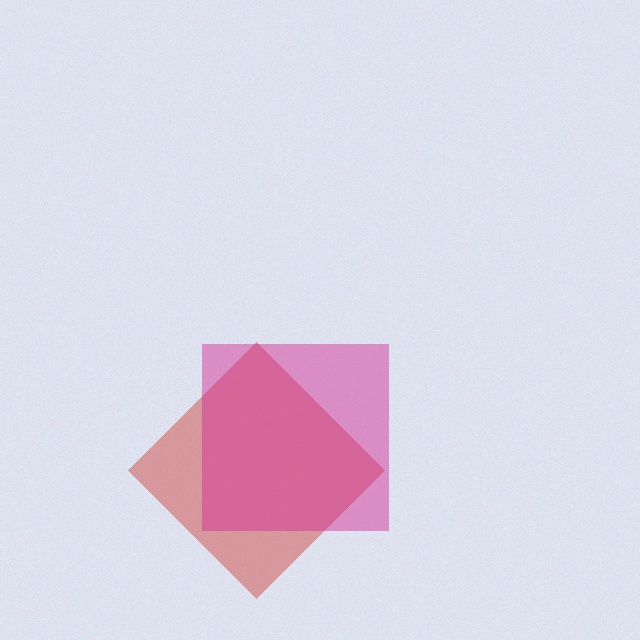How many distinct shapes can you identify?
There are 2 distinct shapes: a red diamond, a magenta square.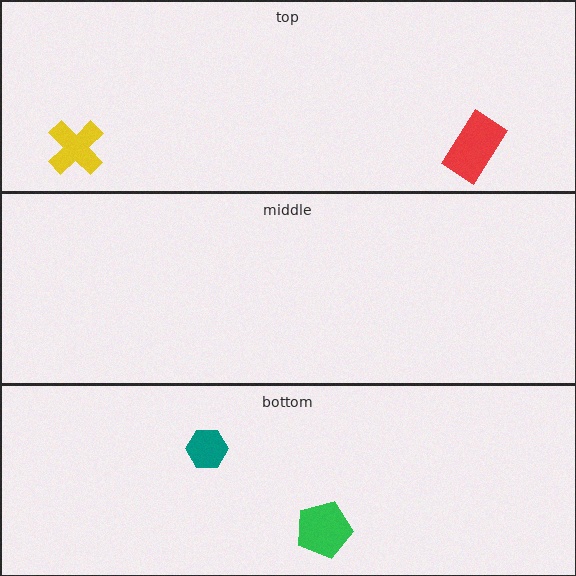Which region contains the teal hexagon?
The bottom region.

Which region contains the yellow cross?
The top region.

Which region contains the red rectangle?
The top region.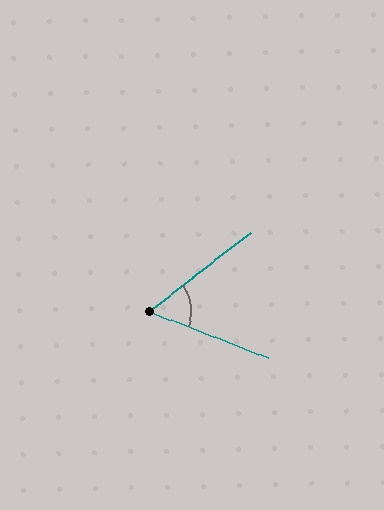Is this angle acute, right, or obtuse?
It is acute.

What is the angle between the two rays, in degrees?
Approximately 60 degrees.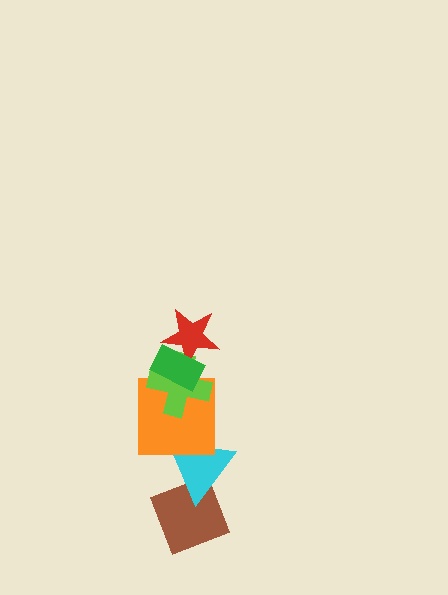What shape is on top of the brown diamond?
The cyan triangle is on top of the brown diamond.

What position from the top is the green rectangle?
The green rectangle is 1st from the top.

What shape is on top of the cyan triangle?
The orange square is on top of the cyan triangle.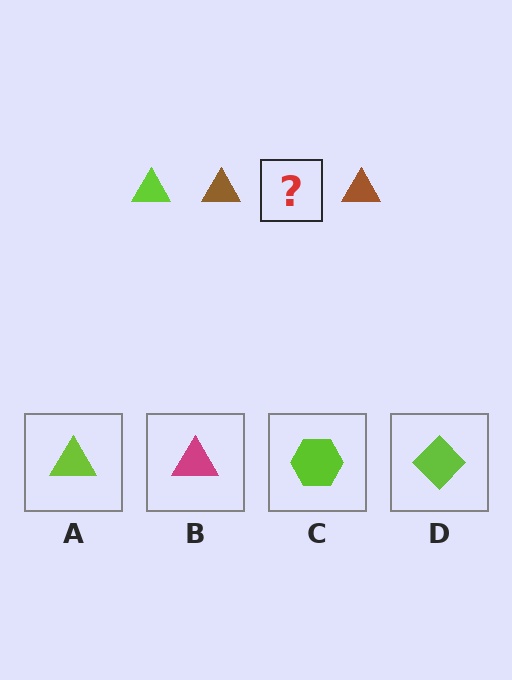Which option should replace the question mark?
Option A.